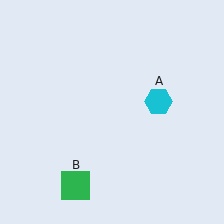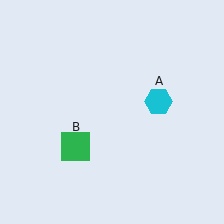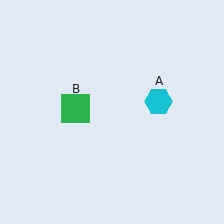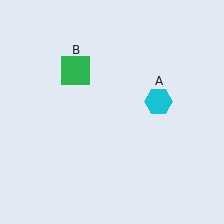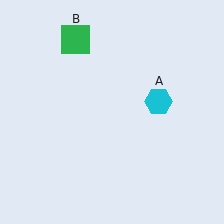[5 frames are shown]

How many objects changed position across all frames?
1 object changed position: green square (object B).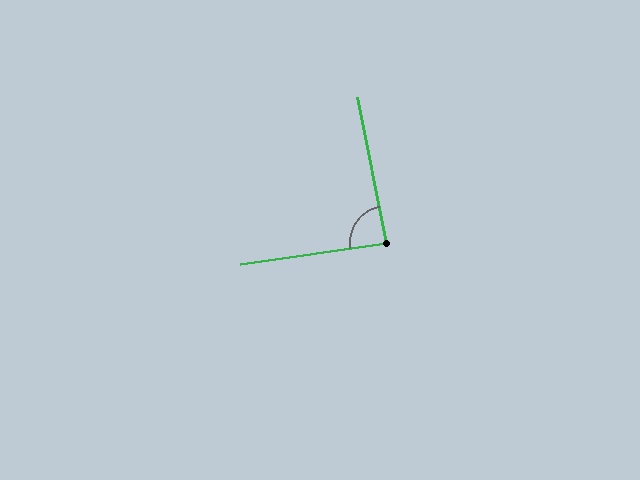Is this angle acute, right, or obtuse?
It is approximately a right angle.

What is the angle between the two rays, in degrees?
Approximately 87 degrees.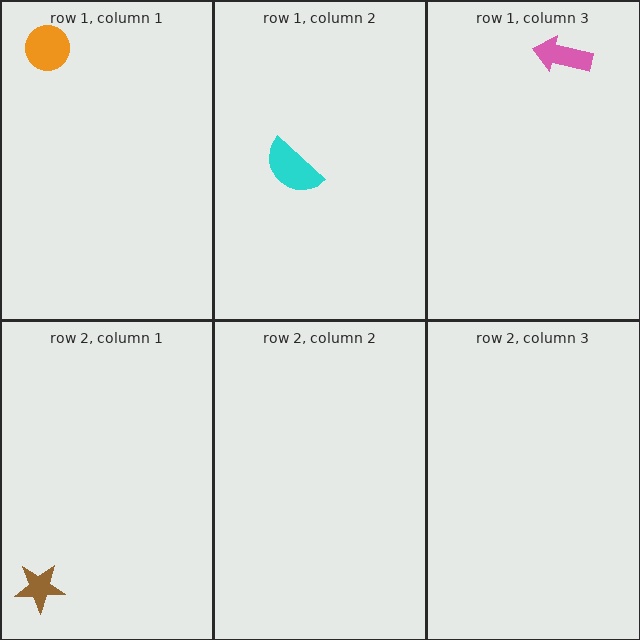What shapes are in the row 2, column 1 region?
The brown star.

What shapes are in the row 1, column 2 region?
The cyan semicircle.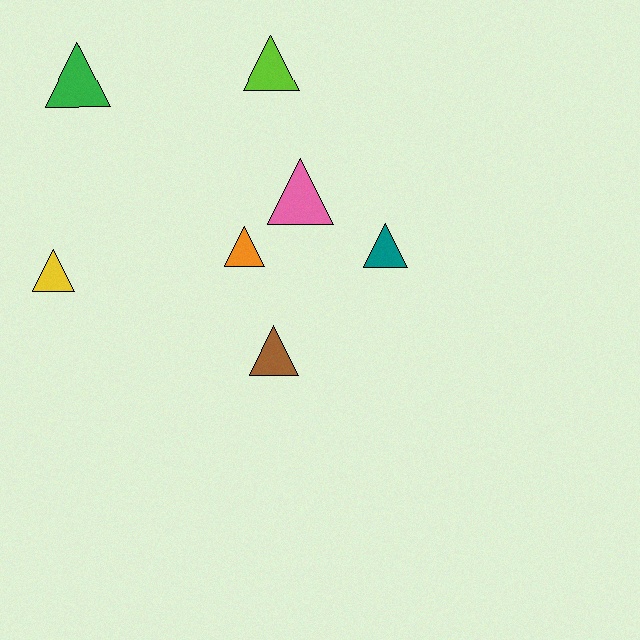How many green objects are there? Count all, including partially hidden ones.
There is 1 green object.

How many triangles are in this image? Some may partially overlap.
There are 7 triangles.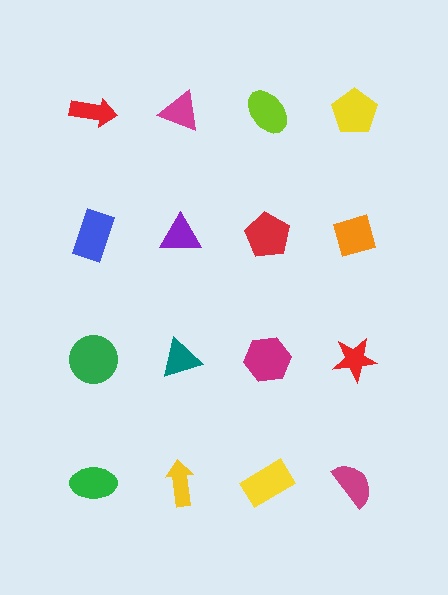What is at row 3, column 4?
A red star.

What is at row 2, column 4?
An orange diamond.